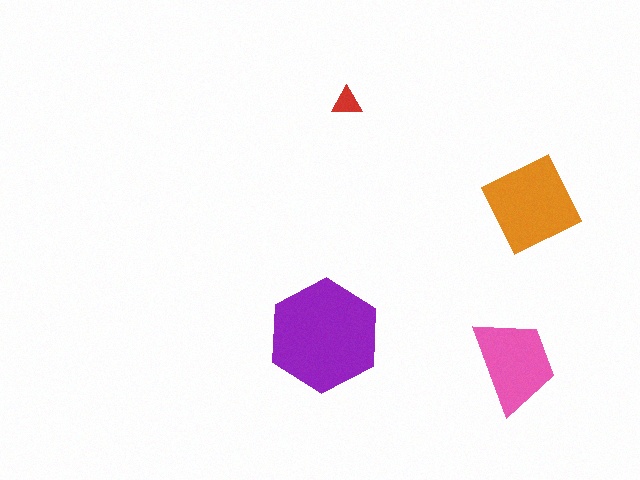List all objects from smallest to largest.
The red triangle, the pink trapezoid, the orange diamond, the purple hexagon.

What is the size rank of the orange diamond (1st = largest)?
2nd.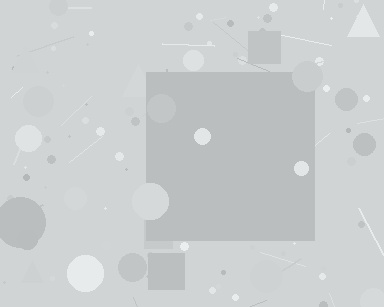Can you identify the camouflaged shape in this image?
The camouflaged shape is a square.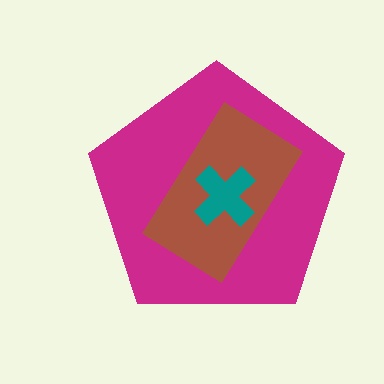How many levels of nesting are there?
3.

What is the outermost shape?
The magenta pentagon.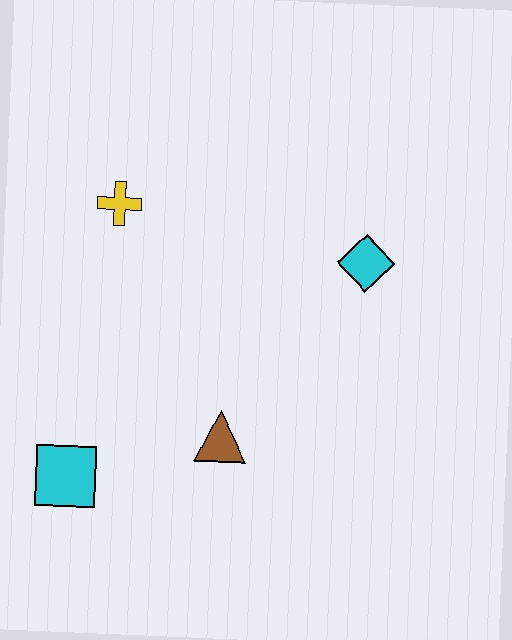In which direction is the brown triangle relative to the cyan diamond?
The brown triangle is below the cyan diamond.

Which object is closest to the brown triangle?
The cyan square is closest to the brown triangle.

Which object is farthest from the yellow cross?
The cyan square is farthest from the yellow cross.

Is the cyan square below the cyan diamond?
Yes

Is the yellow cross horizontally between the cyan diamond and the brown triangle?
No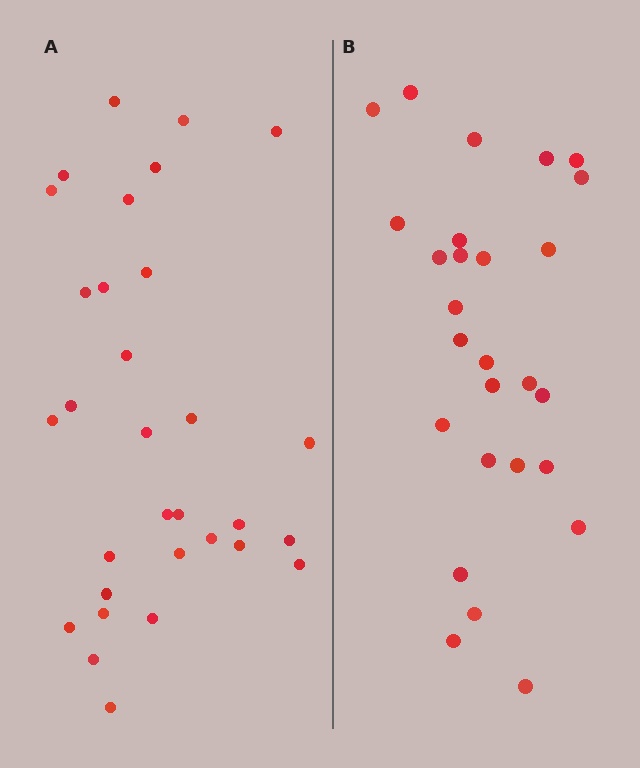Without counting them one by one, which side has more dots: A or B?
Region A (the left region) has more dots.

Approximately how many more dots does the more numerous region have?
Region A has about 4 more dots than region B.